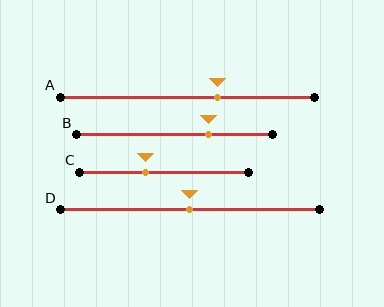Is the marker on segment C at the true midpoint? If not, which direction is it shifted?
No, the marker on segment C is shifted to the left by about 11% of the segment length.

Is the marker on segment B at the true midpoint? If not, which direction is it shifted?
No, the marker on segment B is shifted to the right by about 18% of the segment length.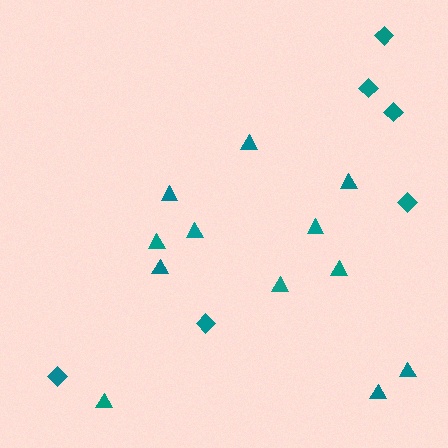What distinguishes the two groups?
There are 2 groups: one group of triangles (12) and one group of diamonds (6).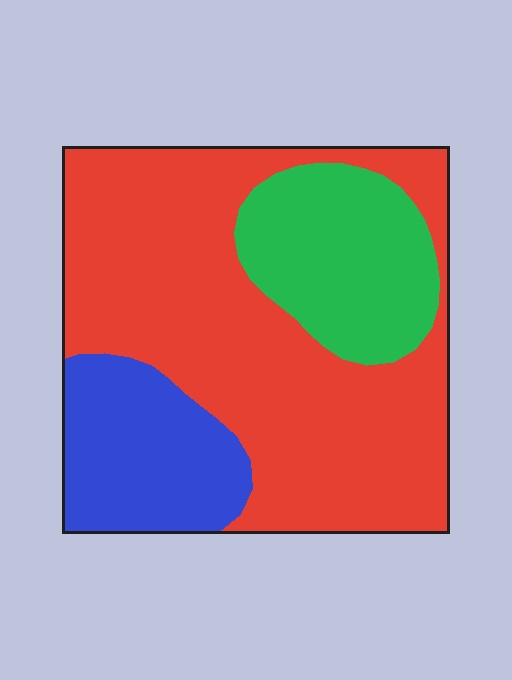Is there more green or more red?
Red.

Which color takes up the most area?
Red, at roughly 60%.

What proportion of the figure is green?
Green covers around 20% of the figure.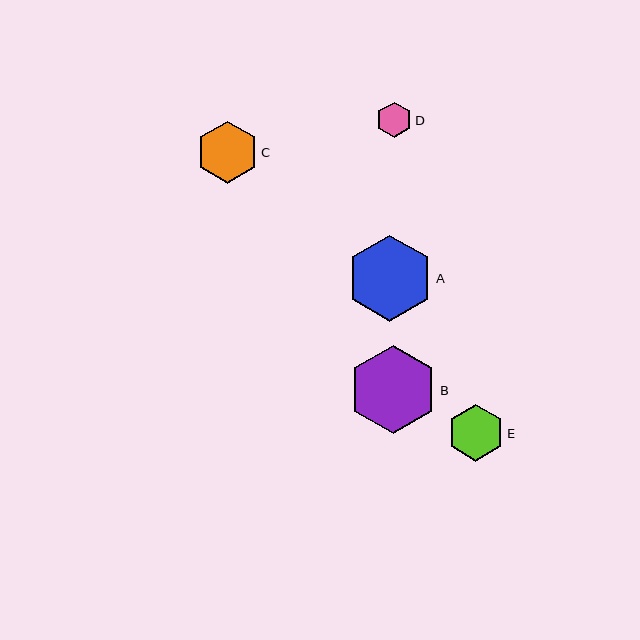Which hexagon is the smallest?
Hexagon D is the smallest with a size of approximately 36 pixels.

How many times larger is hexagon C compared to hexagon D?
Hexagon C is approximately 1.7 times the size of hexagon D.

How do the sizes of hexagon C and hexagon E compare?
Hexagon C and hexagon E are approximately the same size.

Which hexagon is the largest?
Hexagon B is the largest with a size of approximately 88 pixels.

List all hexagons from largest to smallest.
From largest to smallest: B, A, C, E, D.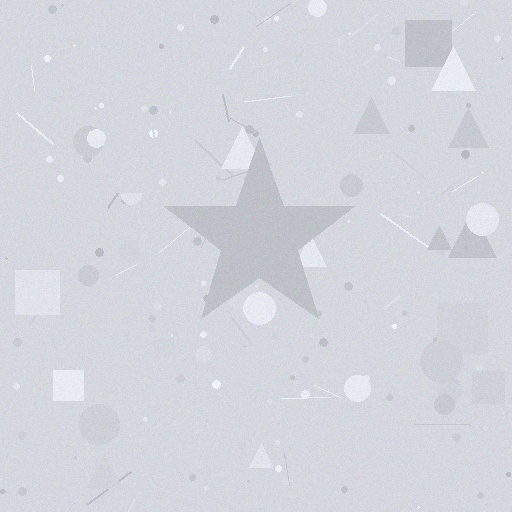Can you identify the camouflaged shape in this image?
The camouflaged shape is a star.